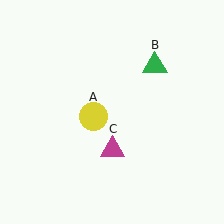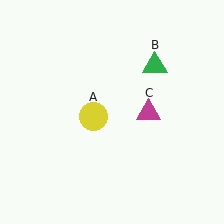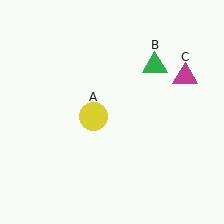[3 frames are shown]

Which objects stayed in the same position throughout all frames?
Yellow circle (object A) and green triangle (object B) remained stationary.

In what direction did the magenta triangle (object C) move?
The magenta triangle (object C) moved up and to the right.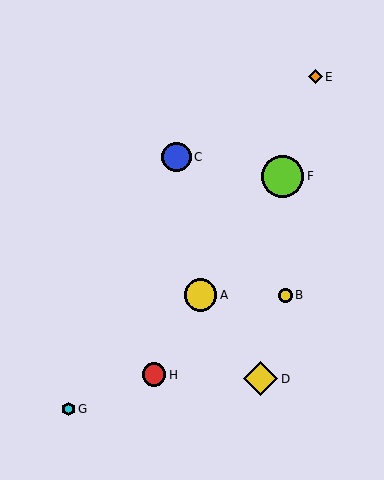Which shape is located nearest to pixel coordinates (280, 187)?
The lime circle (labeled F) at (283, 176) is nearest to that location.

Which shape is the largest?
The lime circle (labeled F) is the largest.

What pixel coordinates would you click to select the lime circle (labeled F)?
Click at (283, 176) to select the lime circle F.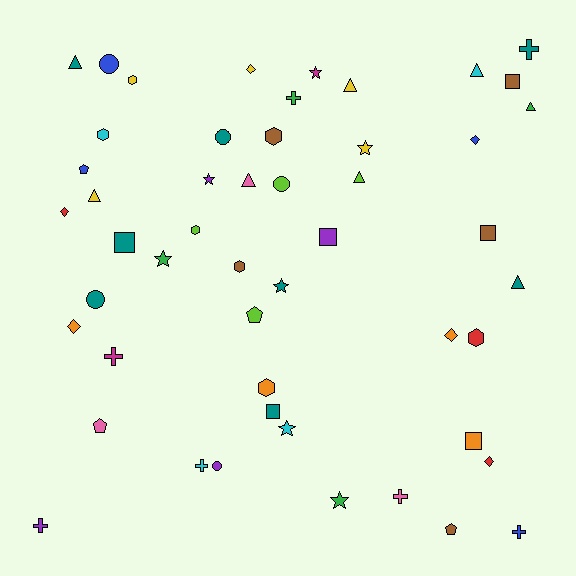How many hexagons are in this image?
There are 7 hexagons.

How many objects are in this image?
There are 50 objects.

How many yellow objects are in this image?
There are 5 yellow objects.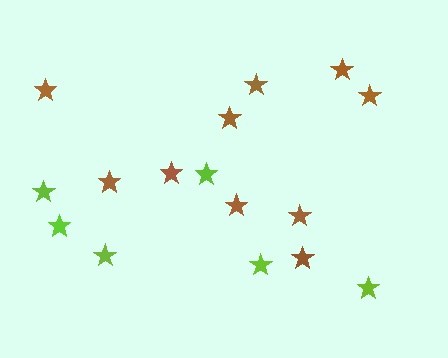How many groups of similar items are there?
There are 2 groups: one group of lime stars (6) and one group of brown stars (10).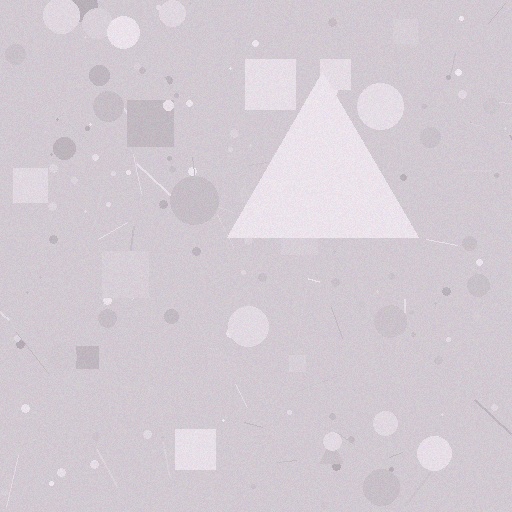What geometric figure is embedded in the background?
A triangle is embedded in the background.